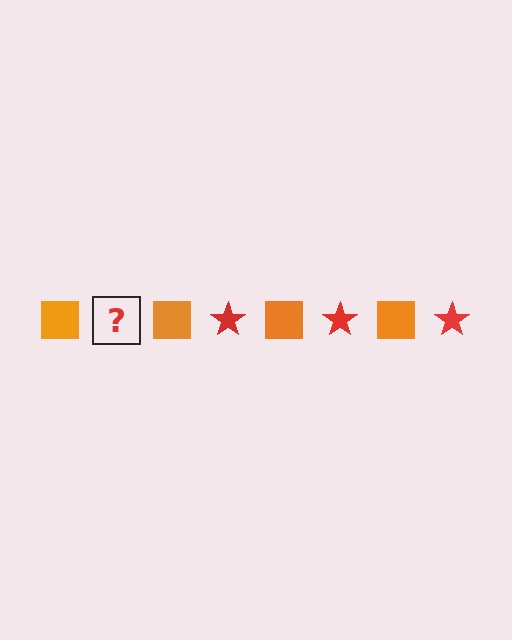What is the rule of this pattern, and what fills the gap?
The rule is that the pattern alternates between orange square and red star. The gap should be filled with a red star.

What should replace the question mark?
The question mark should be replaced with a red star.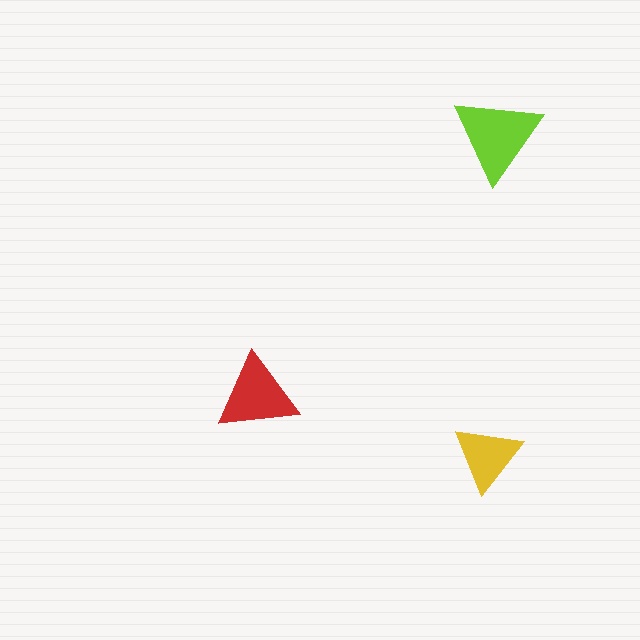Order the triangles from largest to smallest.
the lime one, the red one, the yellow one.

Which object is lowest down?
The yellow triangle is bottommost.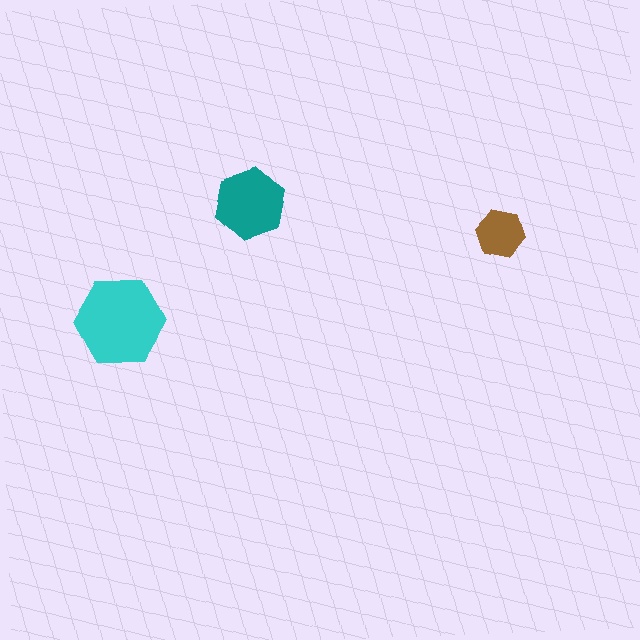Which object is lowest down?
The cyan hexagon is bottommost.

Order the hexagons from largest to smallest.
the cyan one, the teal one, the brown one.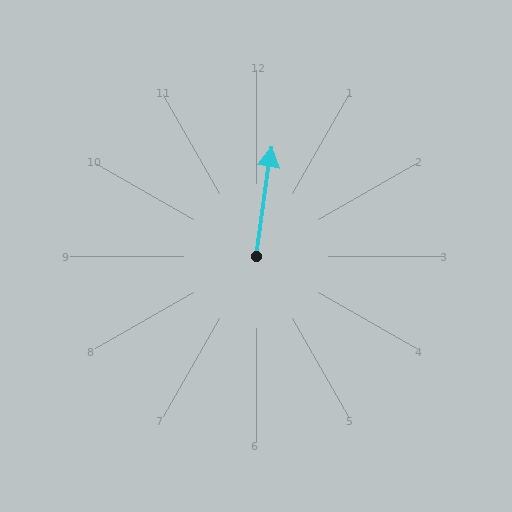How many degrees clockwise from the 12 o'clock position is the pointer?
Approximately 8 degrees.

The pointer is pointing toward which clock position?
Roughly 12 o'clock.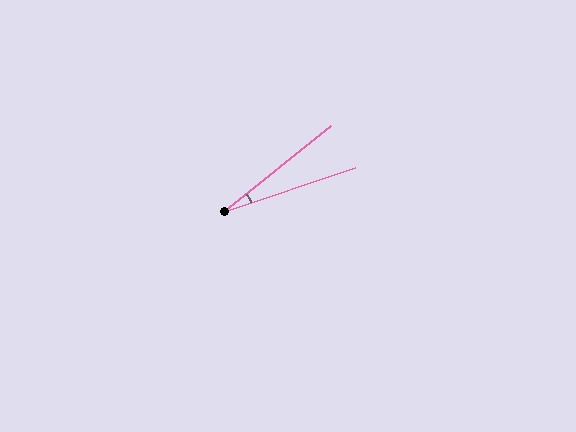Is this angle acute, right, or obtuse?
It is acute.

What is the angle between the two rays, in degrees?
Approximately 20 degrees.